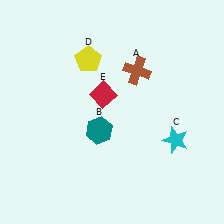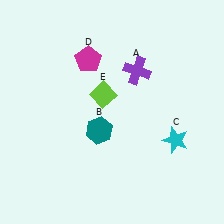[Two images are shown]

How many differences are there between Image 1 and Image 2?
There are 3 differences between the two images.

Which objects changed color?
A changed from brown to purple. D changed from yellow to magenta. E changed from red to lime.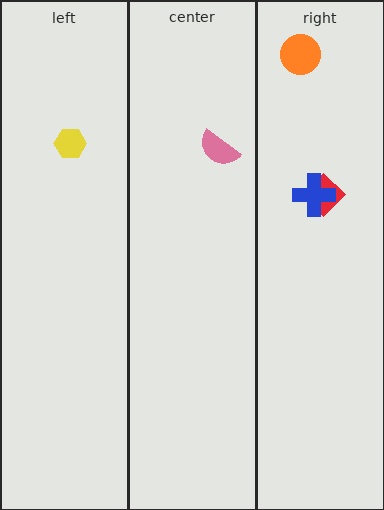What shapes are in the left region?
The yellow hexagon.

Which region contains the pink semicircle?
The center region.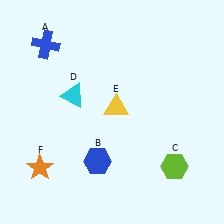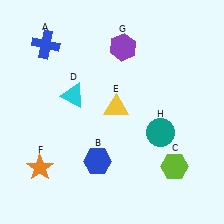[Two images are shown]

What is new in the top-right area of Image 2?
A purple hexagon (G) was added in the top-right area of Image 2.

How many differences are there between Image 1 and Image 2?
There are 2 differences between the two images.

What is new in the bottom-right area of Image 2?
A teal circle (H) was added in the bottom-right area of Image 2.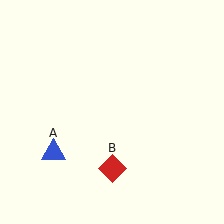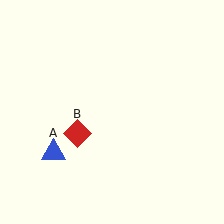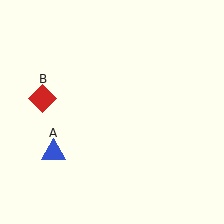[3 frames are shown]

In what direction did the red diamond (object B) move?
The red diamond (object B) moved up and to the left.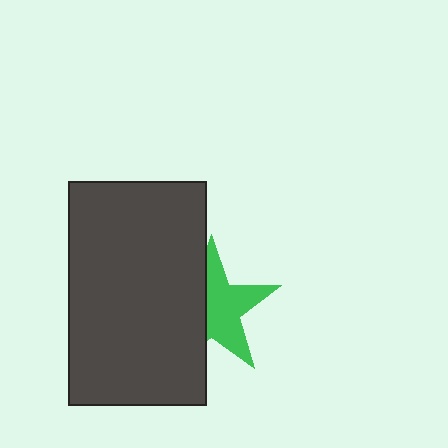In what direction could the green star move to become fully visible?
The green star could move right. That would shift it out from behind the dark gray rectangle entirely.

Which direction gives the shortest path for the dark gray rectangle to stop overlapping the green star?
Moving left gives the shortest separation.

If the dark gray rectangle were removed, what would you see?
You would see the complete green star.